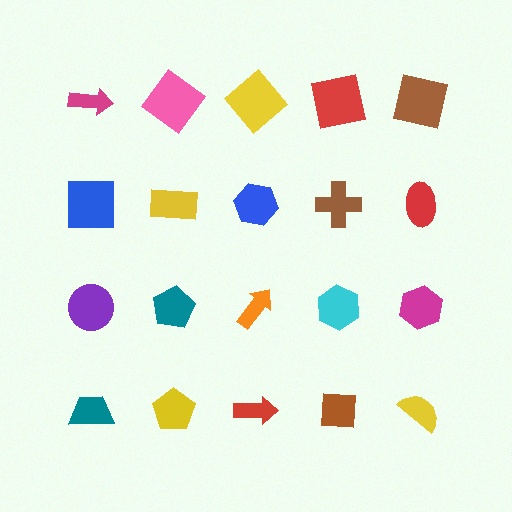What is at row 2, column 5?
A red ellipse.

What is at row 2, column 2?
A yellow rectangle.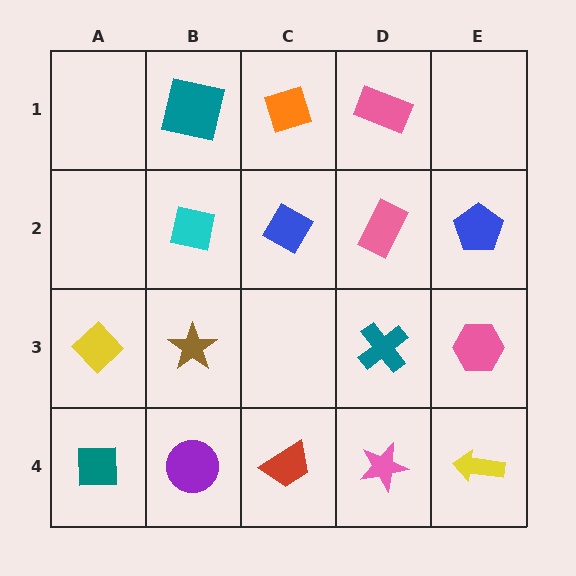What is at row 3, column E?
A pink hexagon.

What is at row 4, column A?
A teal square.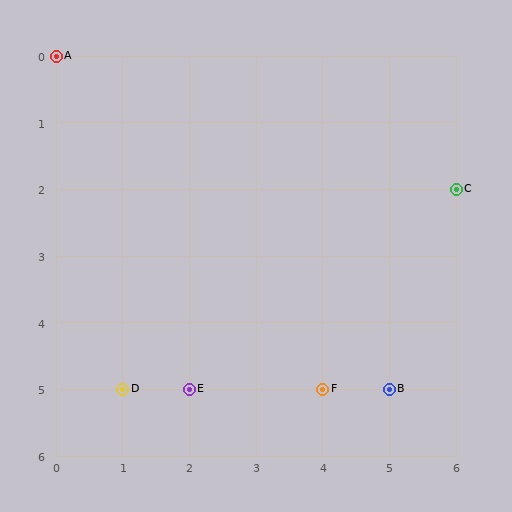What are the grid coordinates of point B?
Point B is at grid coordinates (5, 5).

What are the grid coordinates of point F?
Point F is at grid coordinates (4, 5).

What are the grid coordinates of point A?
Point A is at grid coordinates (0, 0).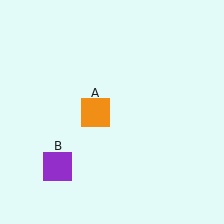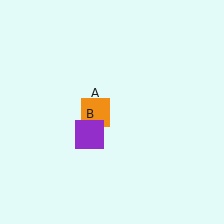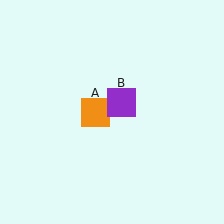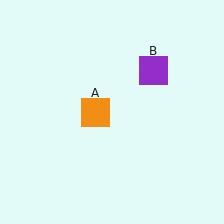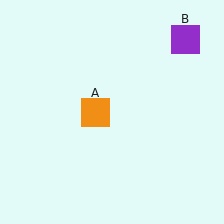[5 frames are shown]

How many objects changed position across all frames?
1 object changed position: purple square (object B).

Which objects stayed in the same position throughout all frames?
Orange square (object A) remained stationary.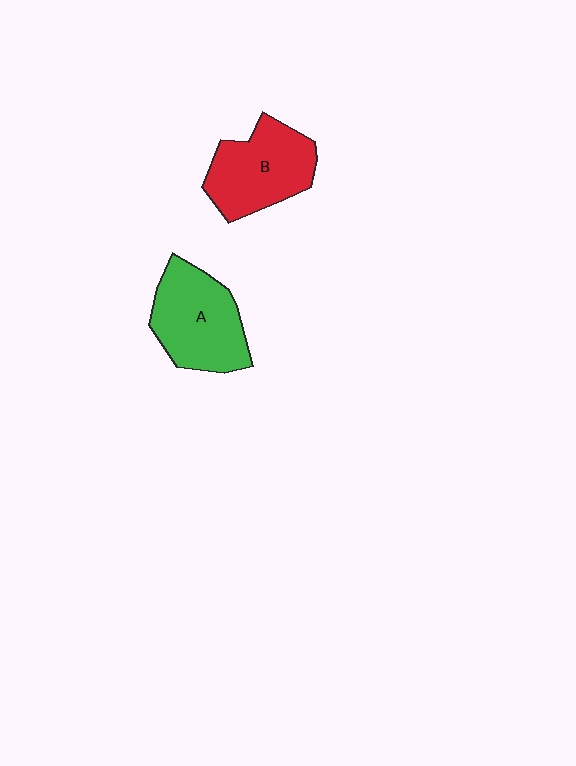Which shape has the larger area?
Shape A (green).